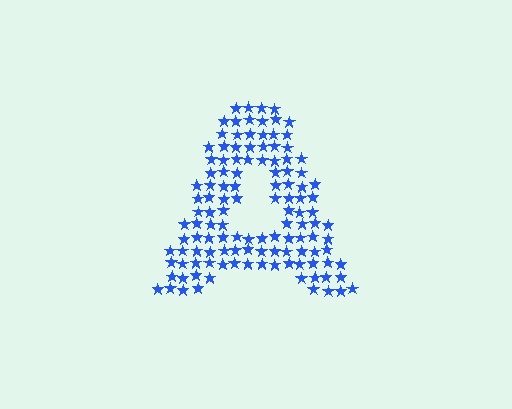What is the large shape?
The large shape is the letter A.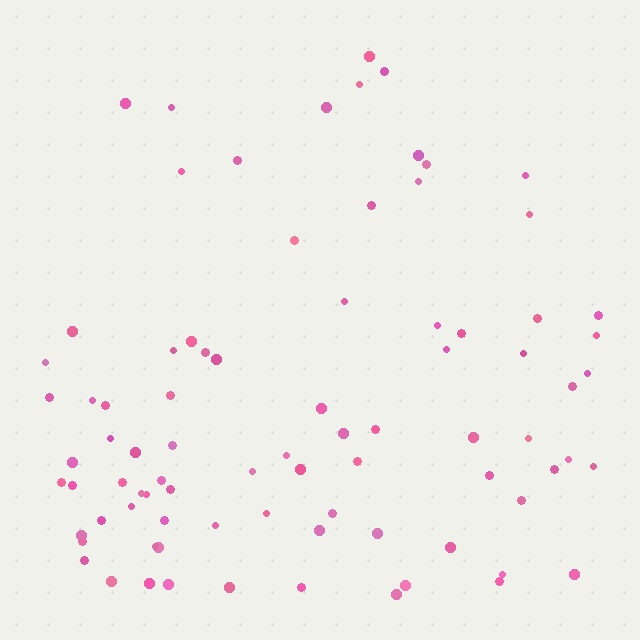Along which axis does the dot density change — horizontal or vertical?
Vertical.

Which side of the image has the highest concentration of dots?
The bottom.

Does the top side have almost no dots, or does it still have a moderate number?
Still a moderate number, just noticeably fewer than the bottom.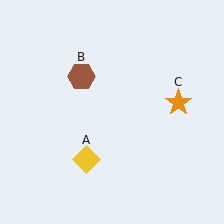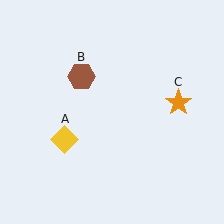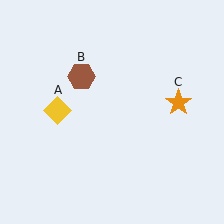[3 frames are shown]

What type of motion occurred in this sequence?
The yellow diamond (object A) rotated clockwise around the center of the scene.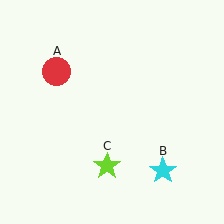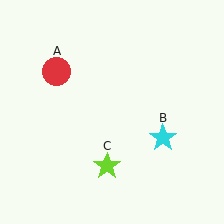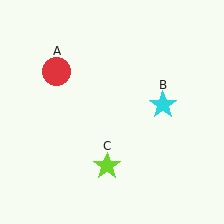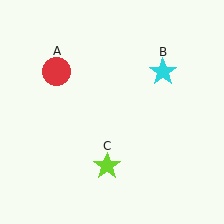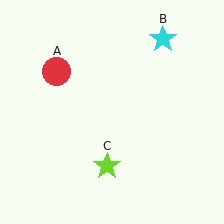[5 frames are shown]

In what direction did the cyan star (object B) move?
The cyan star (object B) moved up.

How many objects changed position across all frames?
1 object changed position: cyan star (object B).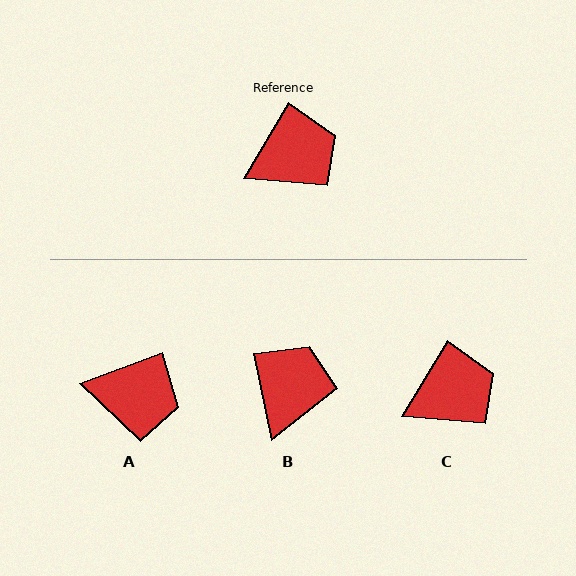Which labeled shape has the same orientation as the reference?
C.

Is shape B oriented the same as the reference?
No, it is off by about 43 degrees.